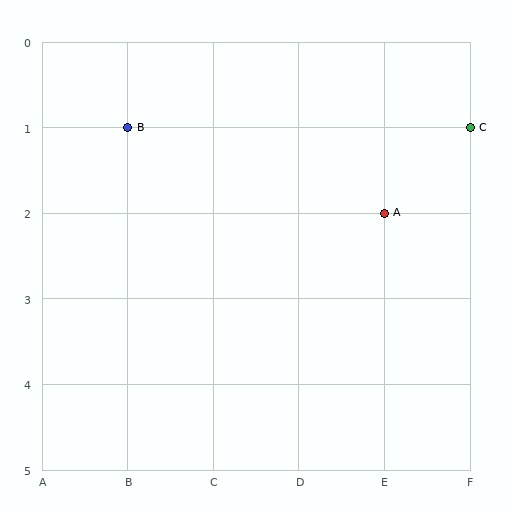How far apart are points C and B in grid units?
Points C and B are 4 columns apart.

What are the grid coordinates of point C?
Point C is at grid coordinates (F, 1).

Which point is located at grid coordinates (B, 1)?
Point B is at (B, 1).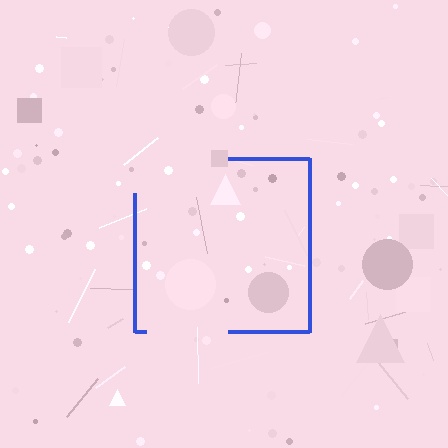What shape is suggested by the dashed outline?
The dashed outline suggests a square.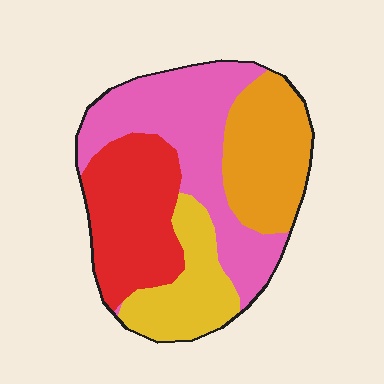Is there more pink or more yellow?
Pink.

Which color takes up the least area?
Yellow, at roughly 15%.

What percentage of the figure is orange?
Orange covers around 20% of the figure.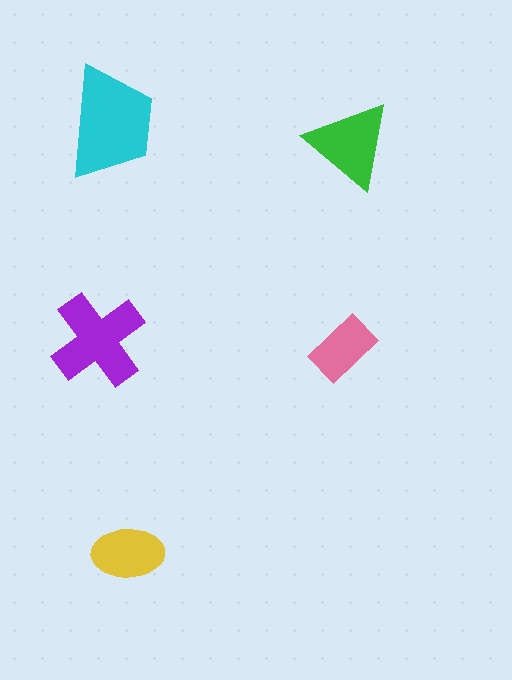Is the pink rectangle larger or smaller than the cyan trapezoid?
Smaller.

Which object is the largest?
The cyan trapezoid.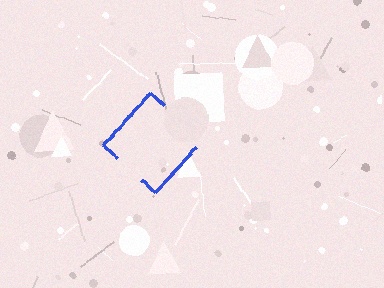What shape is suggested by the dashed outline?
The dashed outline suggests a diamond.